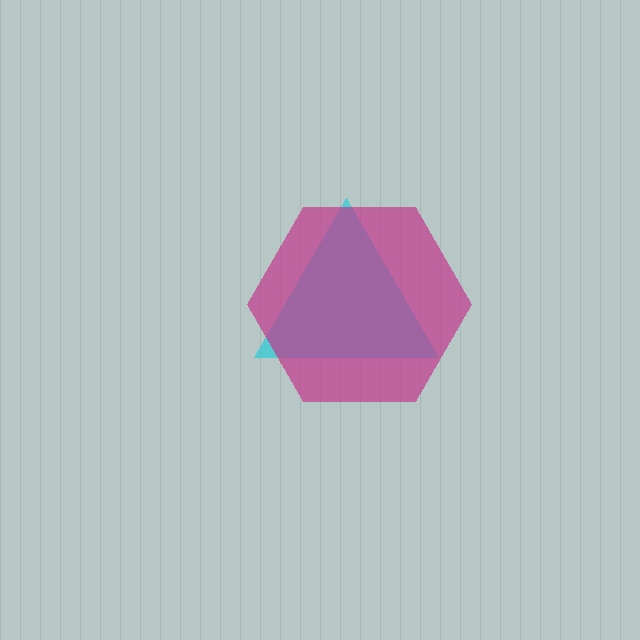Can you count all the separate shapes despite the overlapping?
Yes, there are 2 separate shapes.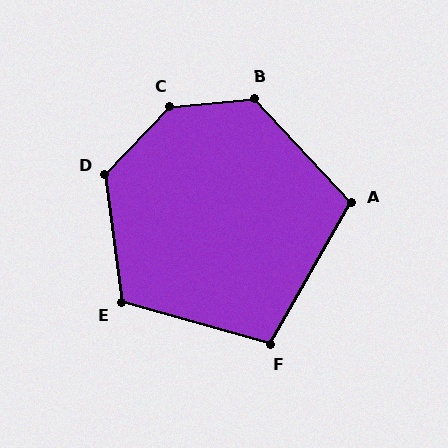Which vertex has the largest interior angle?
C, at approximately 139 degrees.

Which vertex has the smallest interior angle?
F, at approximately 104 degrees.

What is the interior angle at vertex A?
Approximately 108 degrees (obtuse).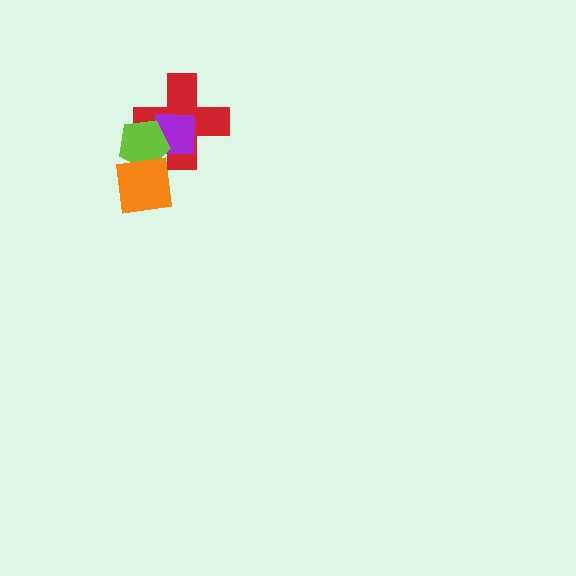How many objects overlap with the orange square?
2 objects overlap with the orange square.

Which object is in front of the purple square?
The lime pentagon is in front of the purple square.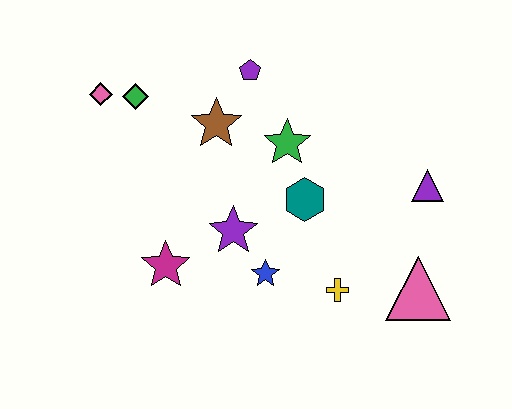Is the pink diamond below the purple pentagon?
Yes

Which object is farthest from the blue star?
The pink diamond is farthest from the blue star.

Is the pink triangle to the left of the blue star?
No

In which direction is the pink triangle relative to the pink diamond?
The pink triangle is to the right of the pink diamond.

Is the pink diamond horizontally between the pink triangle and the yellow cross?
No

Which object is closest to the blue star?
The purple star is closest to the blue star.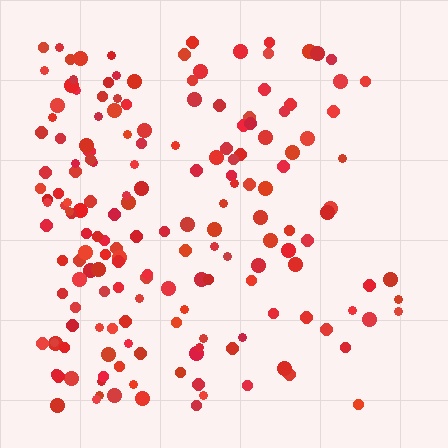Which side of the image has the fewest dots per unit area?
The right.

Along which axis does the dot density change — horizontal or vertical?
Horizontal.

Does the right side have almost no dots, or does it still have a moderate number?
Still a moderate number, just noticeably fewer than the left.